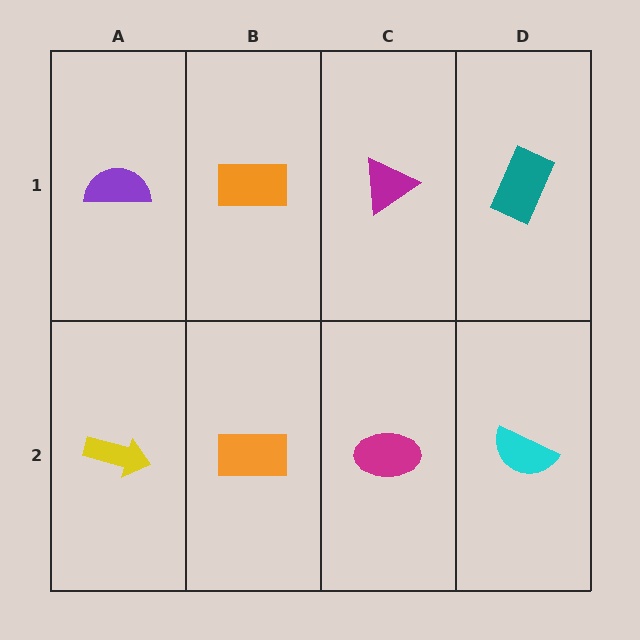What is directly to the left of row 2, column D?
A magenta ellipse.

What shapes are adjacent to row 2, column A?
A purple semicircle (row 1, column A), an orange rectangle (row 2, column B).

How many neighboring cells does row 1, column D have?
2.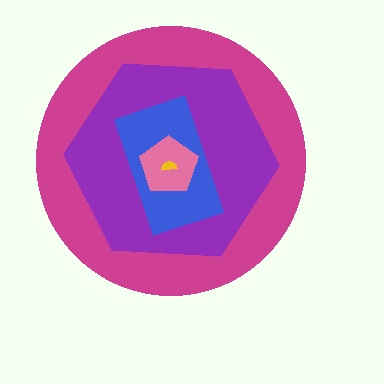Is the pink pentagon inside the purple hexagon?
Yes.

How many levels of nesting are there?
5.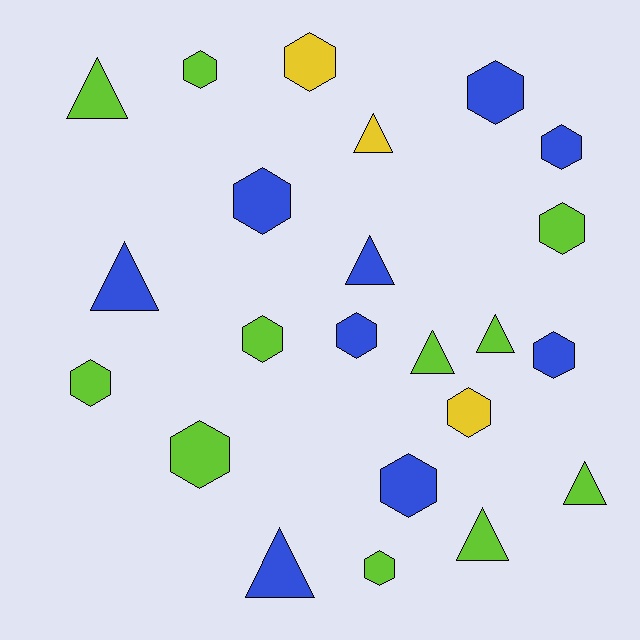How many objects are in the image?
There are 23 objects.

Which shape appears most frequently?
Hexagon, with 14 objects.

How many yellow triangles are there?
There is 1 yellow triangle.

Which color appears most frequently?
Lime, with 11 objects.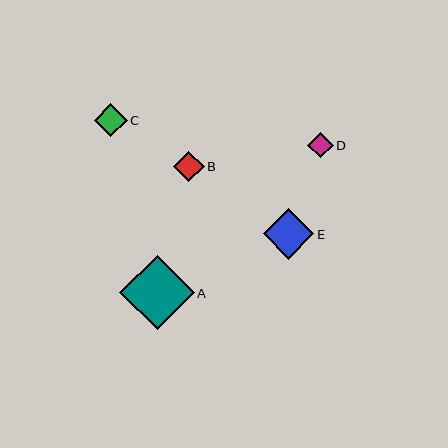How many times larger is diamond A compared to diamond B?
Diamond A is approximately 2.4 times the size of diamond B.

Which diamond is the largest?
Diamond A is the largest with a size of approximately 74 pixels.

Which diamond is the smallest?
Diamond D is the smallest with a size of approximately 26 pixels.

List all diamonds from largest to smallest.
From largest to smallest: A, E, C, B, D.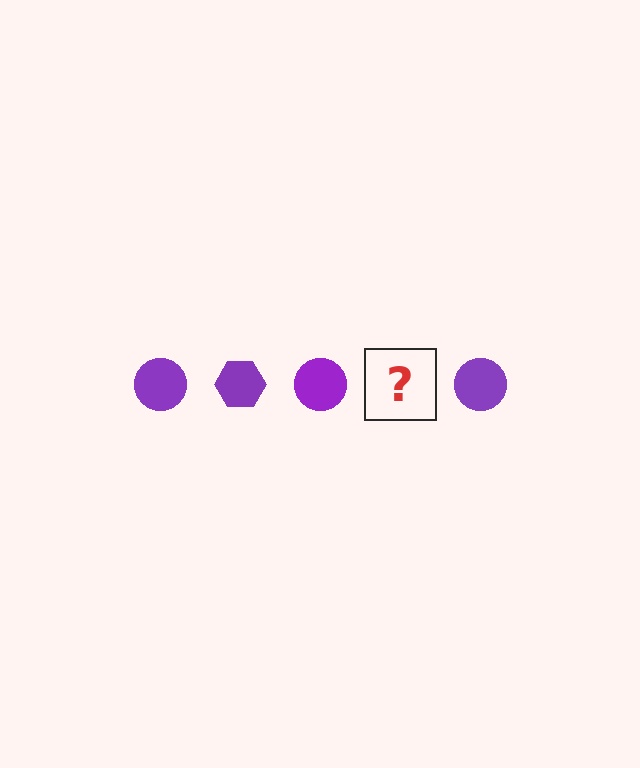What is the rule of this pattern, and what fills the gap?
The rule is that the pattern cycles through circle, hexagon shapes in purple. The gap should be filled with a purple hexagon.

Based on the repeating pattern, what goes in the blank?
The blank should be a purple hexagon.